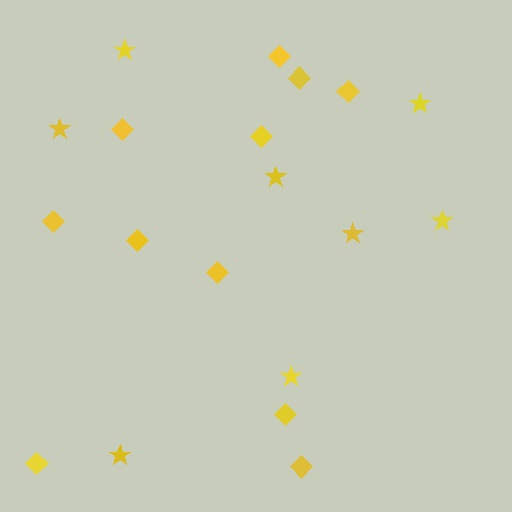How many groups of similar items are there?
There are 2 groups: one group of stars (8) and one group of diamonds (11).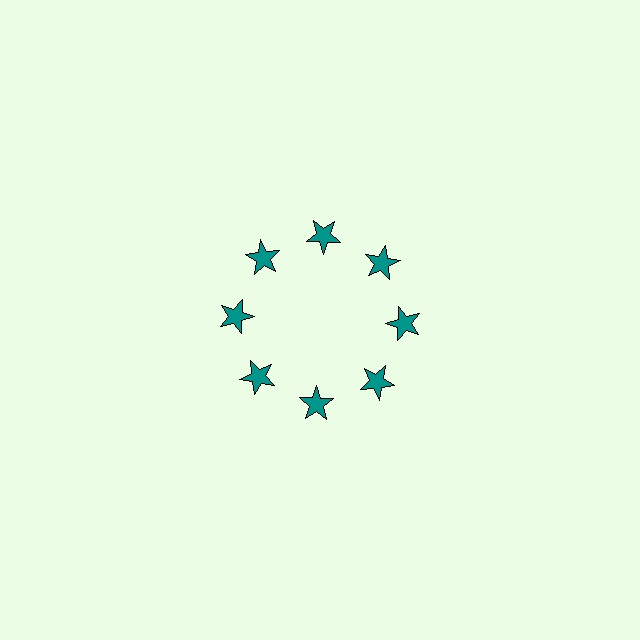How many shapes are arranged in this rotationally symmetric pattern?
There are 8 shapes, arranged in 8 groups of 1.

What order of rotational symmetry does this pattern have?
This pattern has 8-fold rotational symmetry.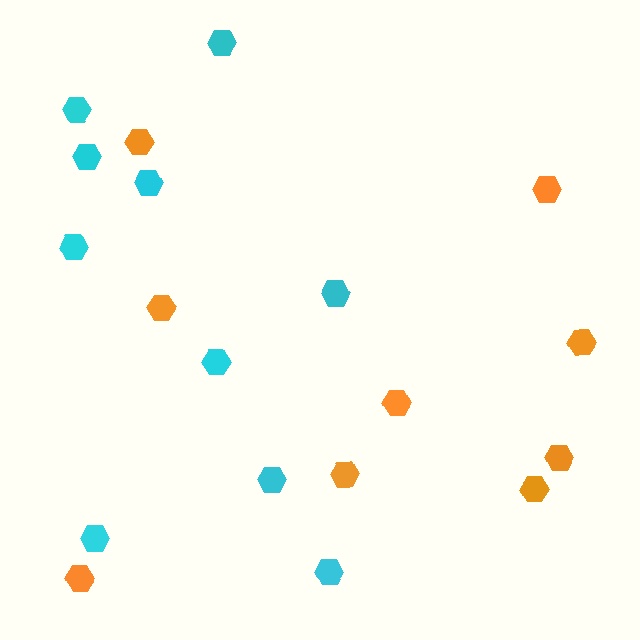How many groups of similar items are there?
There are 2 groups: one group of cyan hexagons (10) and one group of orange hexagons (9).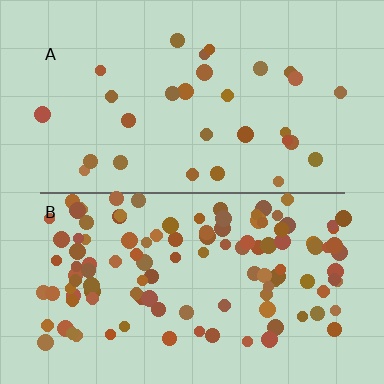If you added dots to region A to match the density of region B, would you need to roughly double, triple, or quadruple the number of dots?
Approximately quadruple.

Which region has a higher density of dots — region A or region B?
B (the bottom).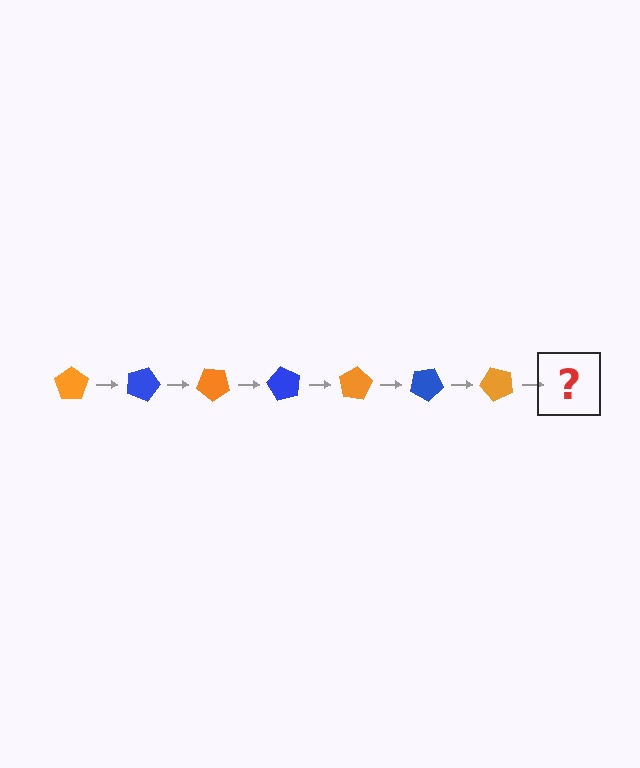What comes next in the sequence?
The next element should be a blue pentagon, rotated 140 degrees from the start.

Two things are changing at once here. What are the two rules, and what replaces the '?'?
The two rules are that it rotates 20 degrees each step and the color cycles through orange and blue. The '?' should be a blue pentagon, rotated 140 degrees from the start.